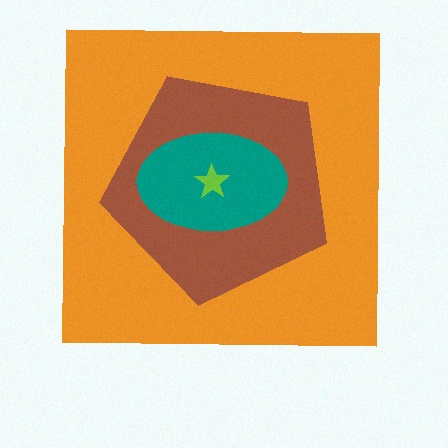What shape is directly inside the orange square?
The brown pentagon.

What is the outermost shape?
The orange square.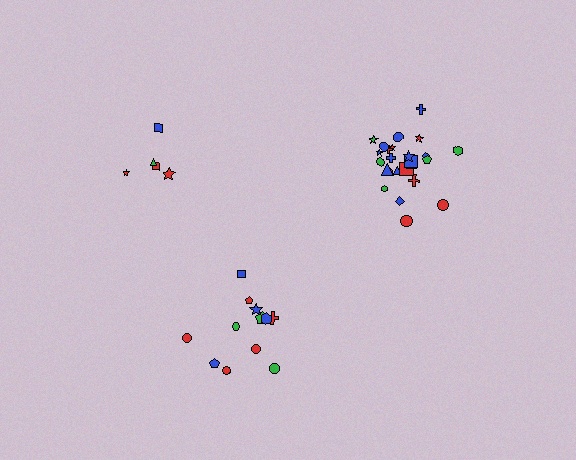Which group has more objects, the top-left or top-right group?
The top-right group.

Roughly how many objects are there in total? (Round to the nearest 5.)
Roughly 40 objects in total.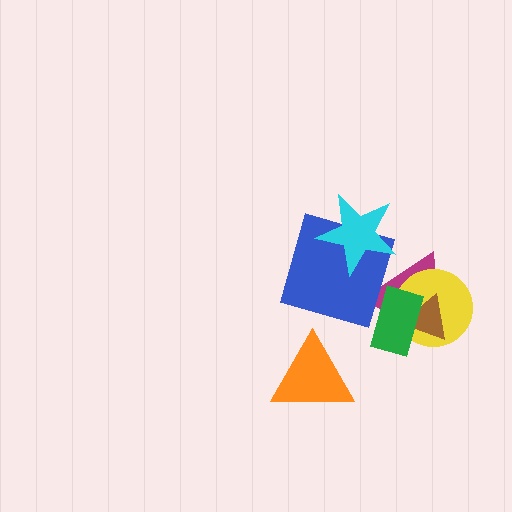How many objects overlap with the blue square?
2 objects overlap with the blue square.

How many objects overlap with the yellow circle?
3 objects overlap with the yellow circle.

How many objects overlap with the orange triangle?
0 objects overlap with the orange triangle.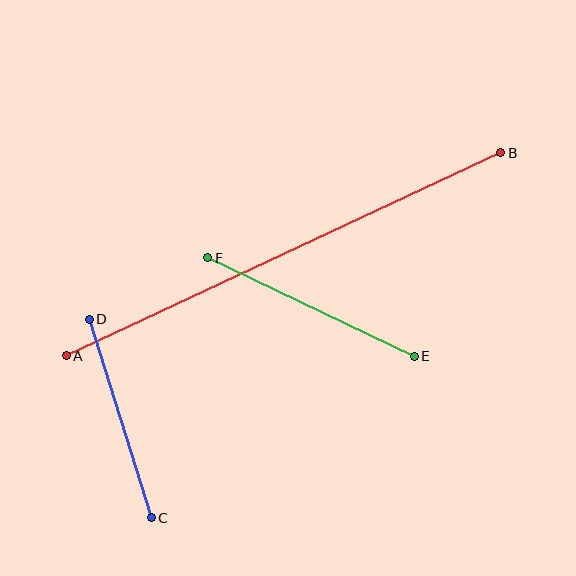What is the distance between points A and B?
The distance is approximately 479 pixels.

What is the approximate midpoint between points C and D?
The midpoint is at approximately (120, 419) pixels.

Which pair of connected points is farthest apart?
Points A and B are farthest apart.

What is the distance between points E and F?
The distance is approximately 229 pixels.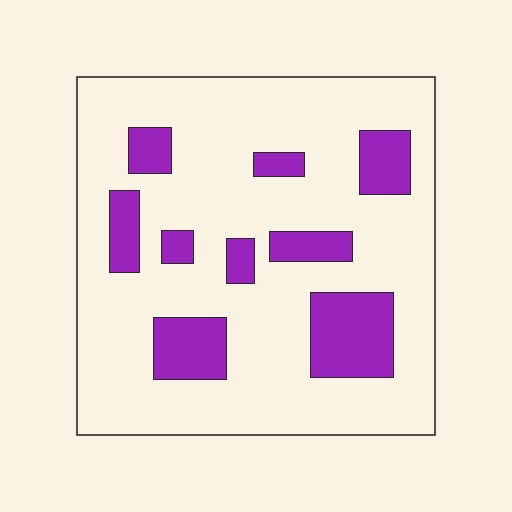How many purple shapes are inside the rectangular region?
9.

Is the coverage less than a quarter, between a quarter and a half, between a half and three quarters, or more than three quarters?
Less than a quarter.